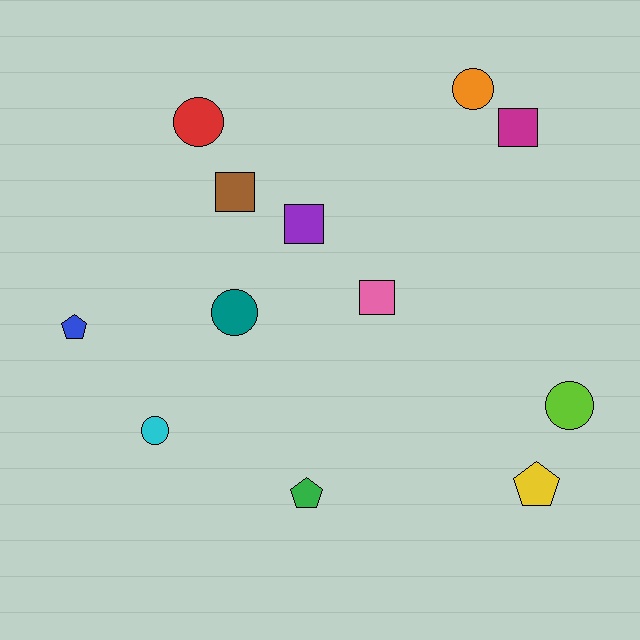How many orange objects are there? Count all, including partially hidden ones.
There is 1 orange object.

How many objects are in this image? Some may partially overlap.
There are 12 objects.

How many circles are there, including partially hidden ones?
There are 5 circles.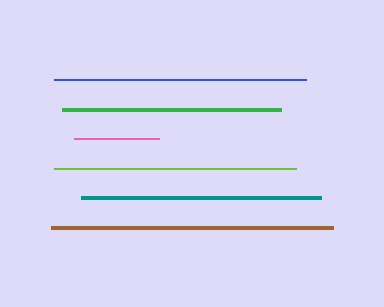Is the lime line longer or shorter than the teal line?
The lime line is longer than the teal line.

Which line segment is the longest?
The brown line is the longest at approximately 283 pixels.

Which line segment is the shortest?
The pink line is the shortest at approximately 85 pixels.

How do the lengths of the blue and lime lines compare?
The blue and lime lines are approximately the same length.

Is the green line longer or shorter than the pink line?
The green line is longer than the pink line.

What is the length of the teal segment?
The teal segment is approximately 240 pixels long.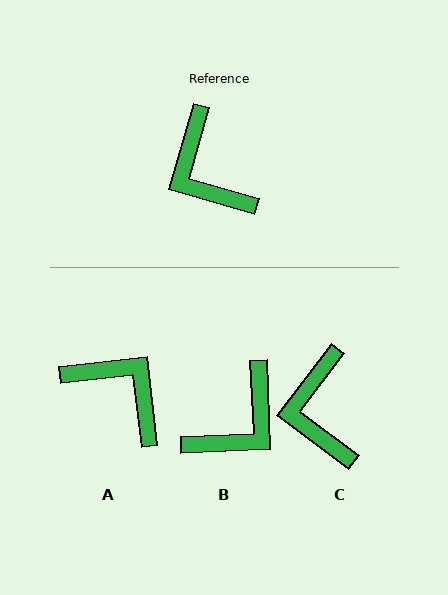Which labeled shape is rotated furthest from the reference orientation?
A, about 157 degrees away.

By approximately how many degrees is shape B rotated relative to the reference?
Approximately 108 degrees counter-clockwise.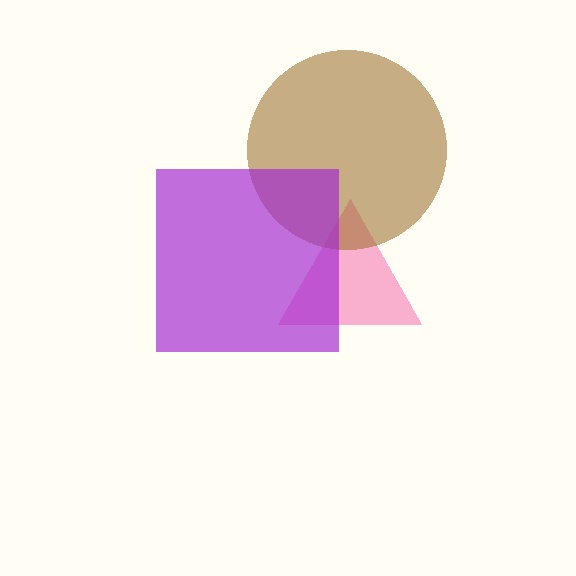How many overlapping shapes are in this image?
There are 3 overlapping shapes in the image.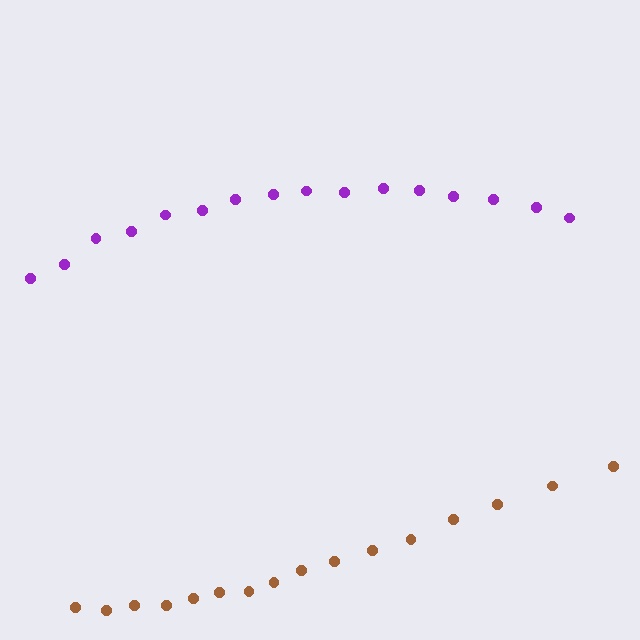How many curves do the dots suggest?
There are 2 distinct paths.